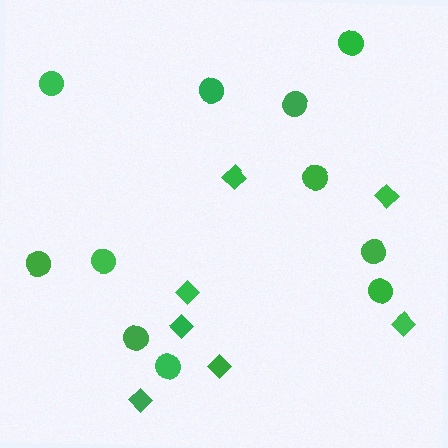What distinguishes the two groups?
There are 2 groups: one group of diamonds (7) and one group of circles (11).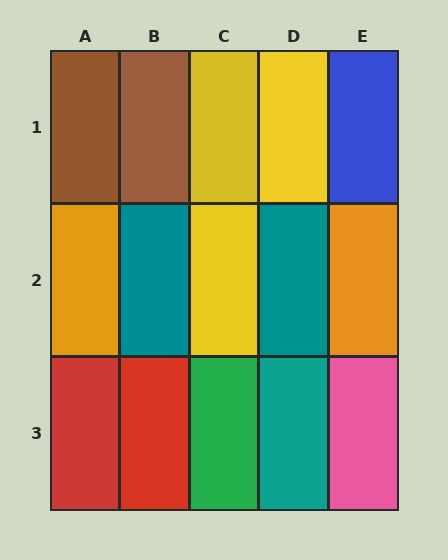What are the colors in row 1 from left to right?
Brown, brown, yellow, yellow, blue.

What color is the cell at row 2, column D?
Teal.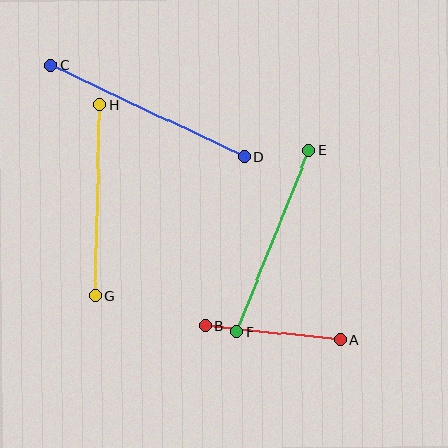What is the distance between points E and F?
The distance is approximately 195 pixels.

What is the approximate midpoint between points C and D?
The midpoint is at approximately (148, 111) pixels.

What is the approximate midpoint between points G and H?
The midpoint is at approximately (97, 200) pixels.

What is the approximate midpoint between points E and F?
The midpoint is at approximately (273, 241) pixels.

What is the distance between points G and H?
The distance is approximately 191 pixels.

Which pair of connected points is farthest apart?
Points C and D are farthest apart.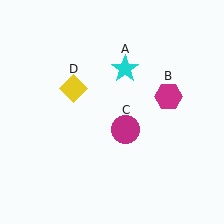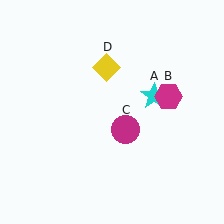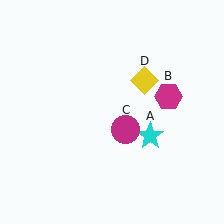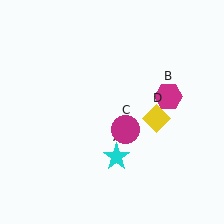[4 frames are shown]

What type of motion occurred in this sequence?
The cyan star (object A), yellow diamond (object D) rotated clockwise around the center of the scene.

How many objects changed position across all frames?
2 objects changed position: cyan star (object A), yellow diamond (object D).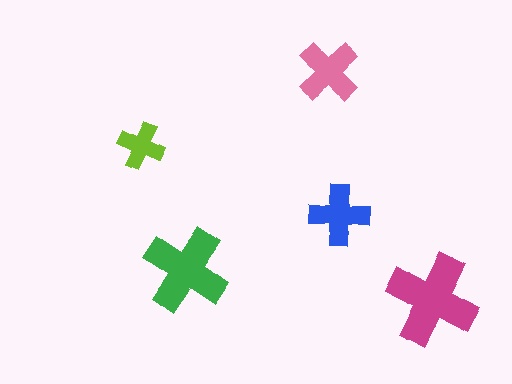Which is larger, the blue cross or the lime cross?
The blue one.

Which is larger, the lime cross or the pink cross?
The pink one.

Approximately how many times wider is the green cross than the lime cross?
About 2 times wider.